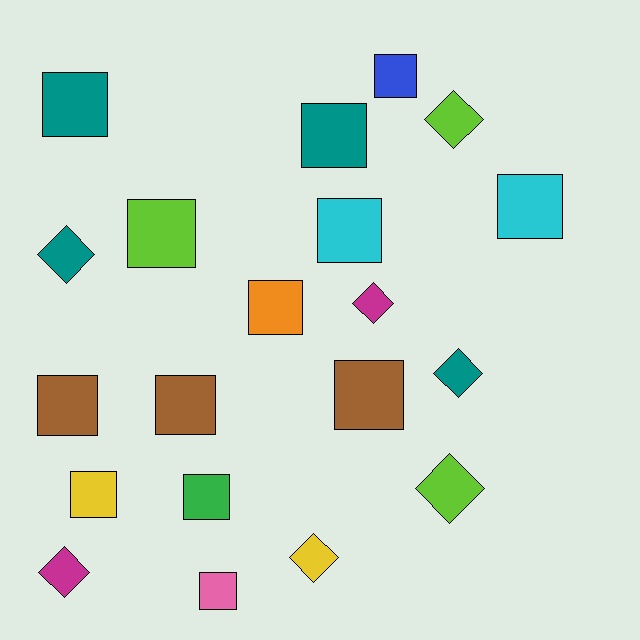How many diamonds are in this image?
There are 7 diamonds.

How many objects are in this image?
There are 20 objects.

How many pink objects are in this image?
There is 1 pink object.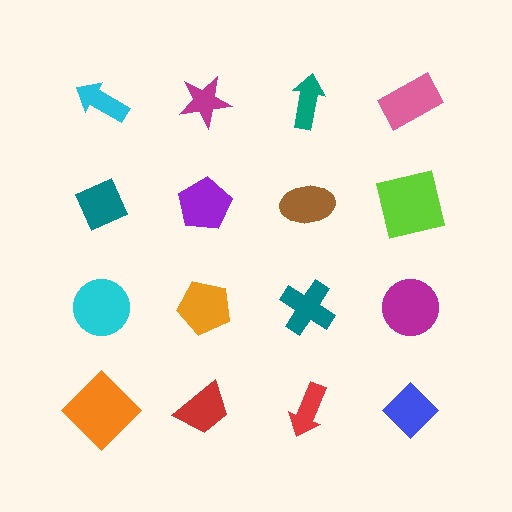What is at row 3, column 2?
An orange pentagon.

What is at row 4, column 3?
A red arrow.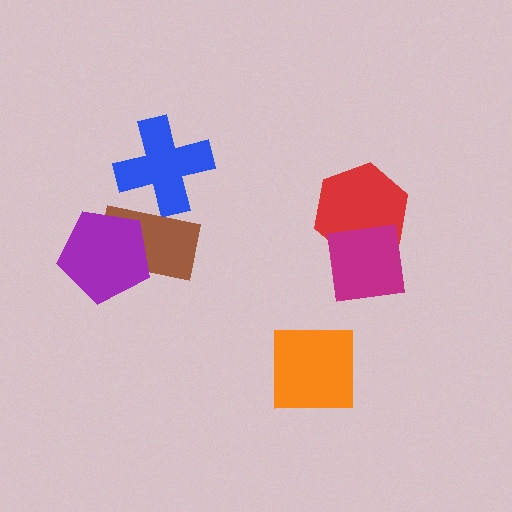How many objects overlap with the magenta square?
1 object overlaps with the magenta square.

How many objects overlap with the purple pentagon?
1 object overlaps with the purple pentagon.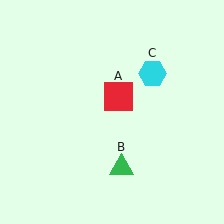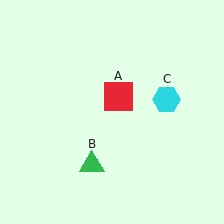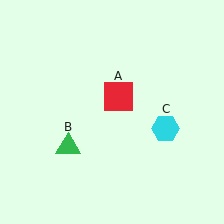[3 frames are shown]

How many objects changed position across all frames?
2 objects changed position: green triangle (object B), cyan hexagon (object C).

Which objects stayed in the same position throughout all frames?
Red square (object A) remained stationary.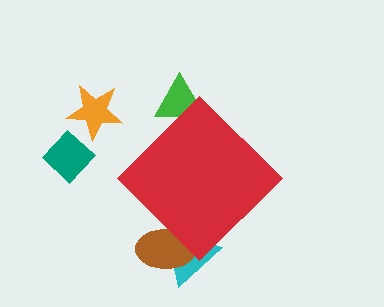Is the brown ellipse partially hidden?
Yes, the brown ellipse is partially hidden behind the red diamond.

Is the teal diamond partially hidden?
No, the teal diamond is fully visible.